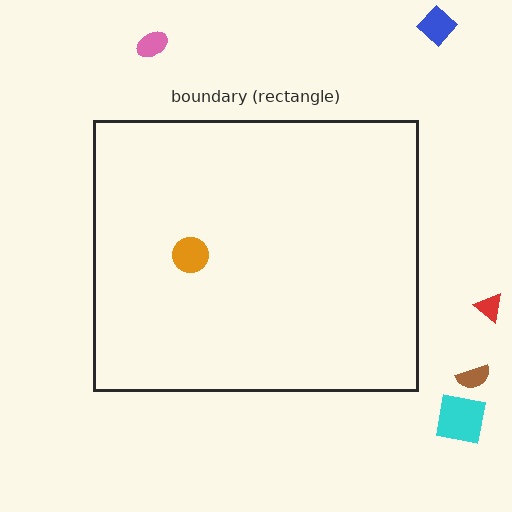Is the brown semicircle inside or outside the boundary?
Outside.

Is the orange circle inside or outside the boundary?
Inside.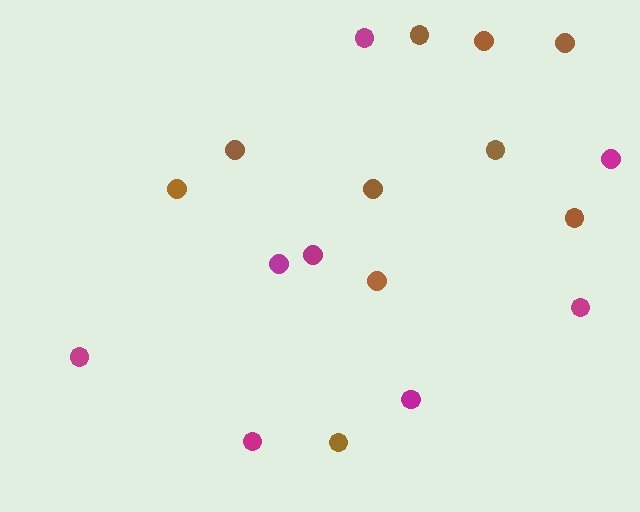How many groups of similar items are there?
There are 2 groups: one group of magenta circles (8) and one group of brown circles (10).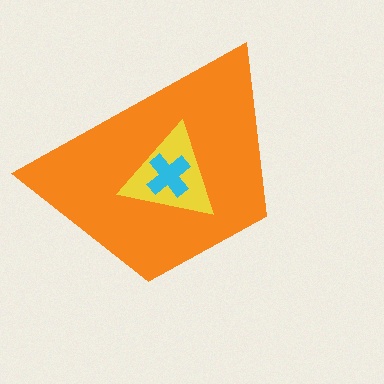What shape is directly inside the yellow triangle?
The cyan cross.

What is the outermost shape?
The orange trapezoid.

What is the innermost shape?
The cyan cross.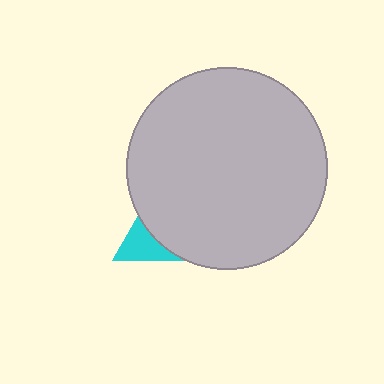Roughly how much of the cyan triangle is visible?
A small part of it is visible (roughly 33%).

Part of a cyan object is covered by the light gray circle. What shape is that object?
It is a triangle.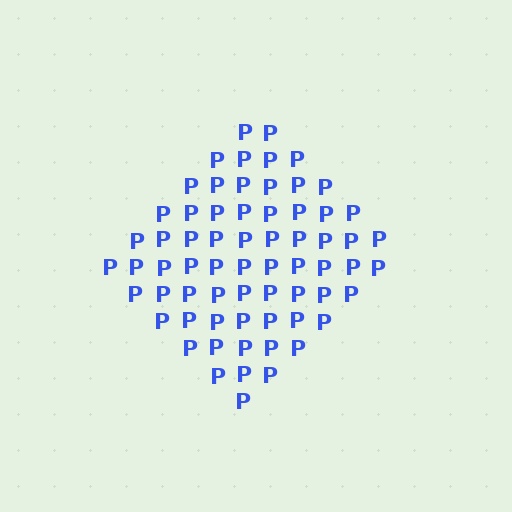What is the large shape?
The large shape is a diamond.